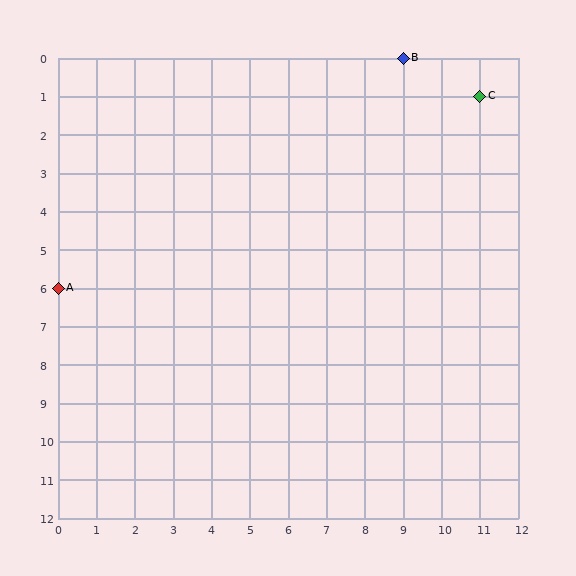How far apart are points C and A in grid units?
Points C and A are 11 columns and 5 rows apart (about 12.1 grid units diagonally).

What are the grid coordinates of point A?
Point A is at grid coordinates (0, 6).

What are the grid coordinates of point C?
Point C is at grid coordinates (11, 1).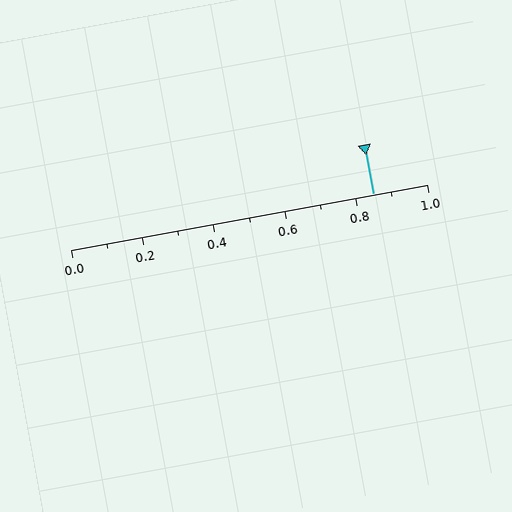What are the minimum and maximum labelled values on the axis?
The axis runs from 0.0 to 1.0.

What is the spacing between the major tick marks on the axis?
The major ticks are spaced 0.2 apart.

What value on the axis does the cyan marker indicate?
The marker indicates approximately 0.85.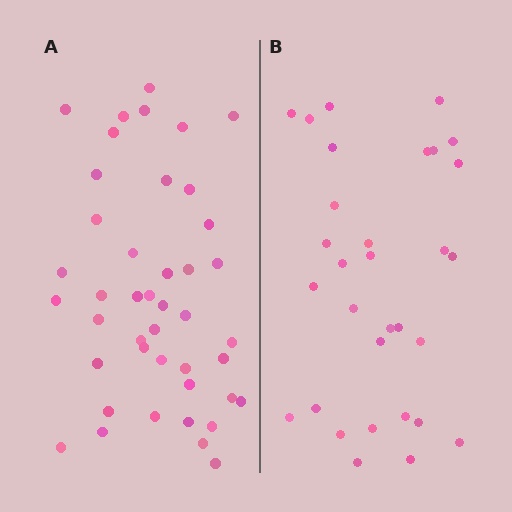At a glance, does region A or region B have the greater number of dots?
Region A (the left region) has more dots.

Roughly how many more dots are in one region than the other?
Region A has roughly 12 or so more dots than region B.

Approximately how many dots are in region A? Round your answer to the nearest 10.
About 40 dots. (The exact count is 43, which rounds to 40.)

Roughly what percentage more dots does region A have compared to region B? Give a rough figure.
About 40% more.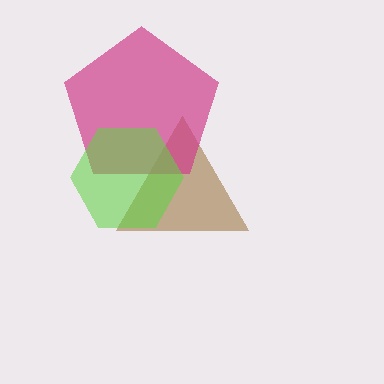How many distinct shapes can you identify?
There are 3 distinct shapes: a brown triangle, a magenta pentagon, a lime hexagon.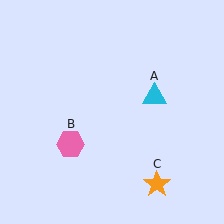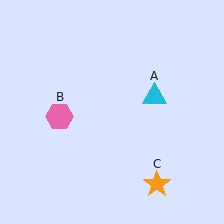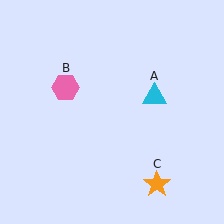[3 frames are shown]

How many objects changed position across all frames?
1 object changed position: pink hexagon (object B).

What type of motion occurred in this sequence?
The pink hexagon (object B) rotated clockwise around the center of the scene.